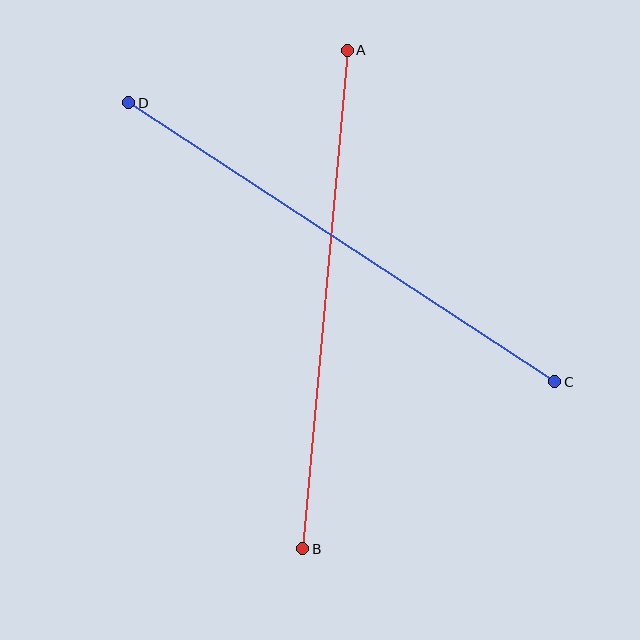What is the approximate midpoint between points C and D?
The midpoint is at approximately (342, 242) pixels.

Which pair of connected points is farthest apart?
Points C and D are farthest apart.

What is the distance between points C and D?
The distance is approximately 509 pixels.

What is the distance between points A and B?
The distance is approximately 501 pixels.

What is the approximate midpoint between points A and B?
The midpoint is at approximately (325, 300) pixels.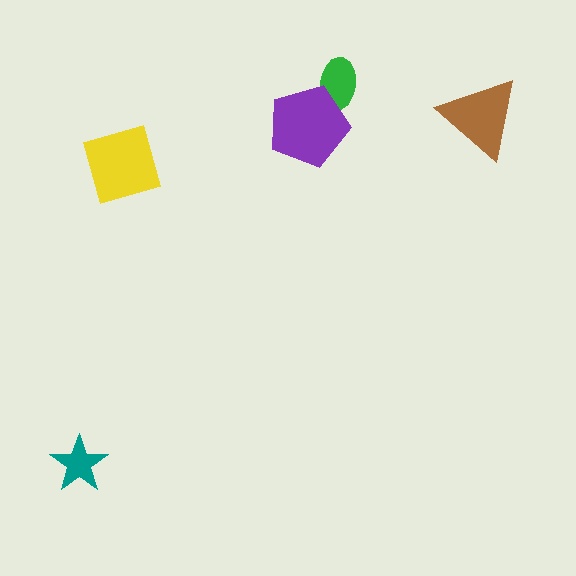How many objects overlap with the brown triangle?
0 objects overlap with the brown triangle.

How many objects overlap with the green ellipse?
1 object overlaps with the green ellipse.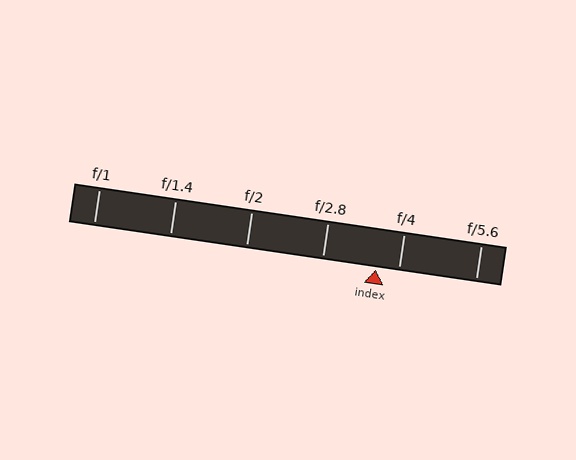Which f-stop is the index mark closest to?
The index mark is closest to f/4.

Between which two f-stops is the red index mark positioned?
The index mark is between f/2.8 and f/4.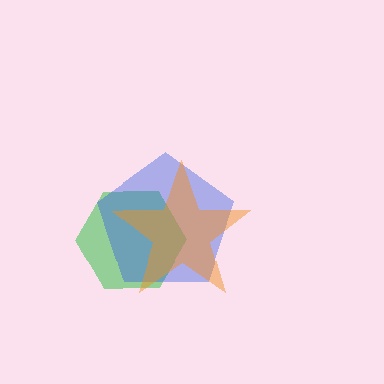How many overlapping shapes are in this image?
There are 3 overlapping shapes in the image.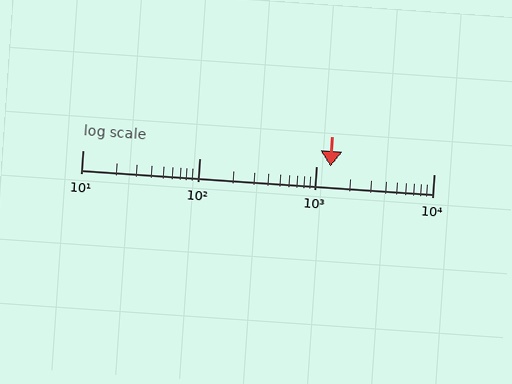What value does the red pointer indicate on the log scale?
The pointer indicates approximately 1300.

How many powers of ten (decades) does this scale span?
The scale spans 3 decades, from 10 to 10000.